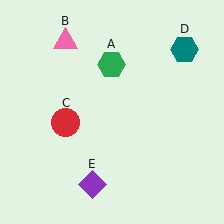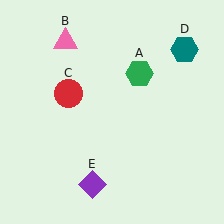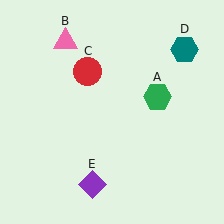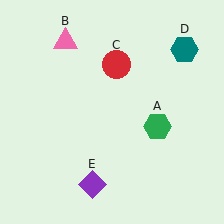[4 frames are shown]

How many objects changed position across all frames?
2 objects changed position: green hexagon (object A), red circle (object C).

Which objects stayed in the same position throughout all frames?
Pink triangle (object B) and teal hexagon (object D) and purple diamond (object E) remained stationary.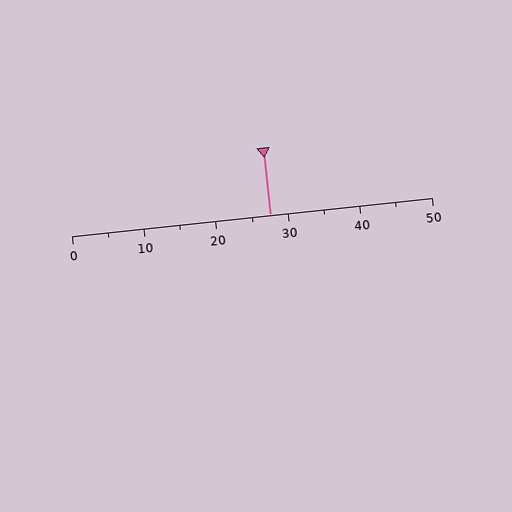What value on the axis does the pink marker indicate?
The marker indicates approximately 27.5.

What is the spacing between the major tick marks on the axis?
The major ticks are spaced 10 apart.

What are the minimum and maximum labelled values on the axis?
The axis runs from 0 to 50.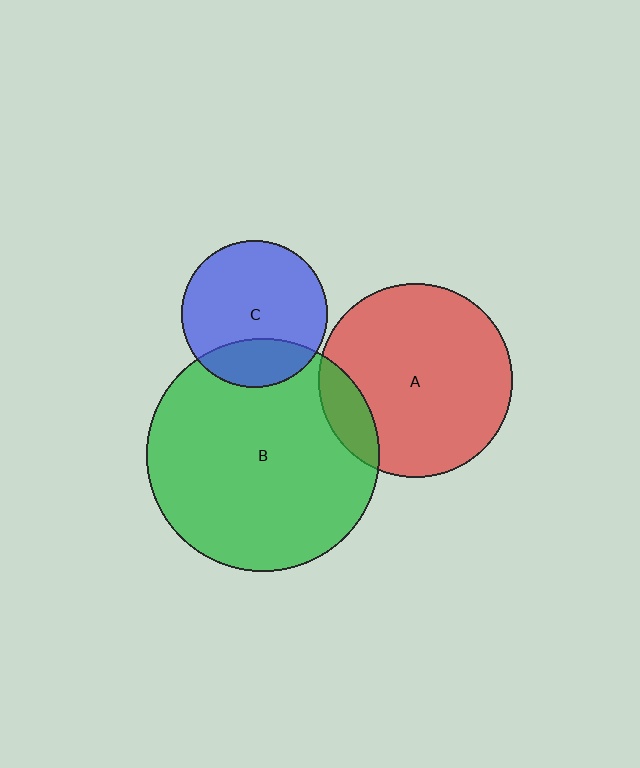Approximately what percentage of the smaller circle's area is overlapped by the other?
Approximately 15%.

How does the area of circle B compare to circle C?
Approximately 2.5 times.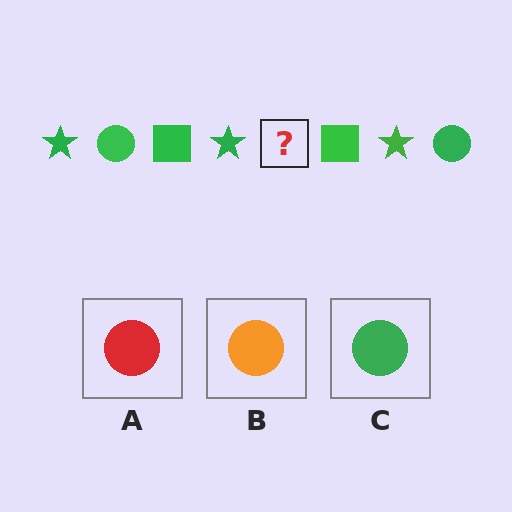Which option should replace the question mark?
Option C.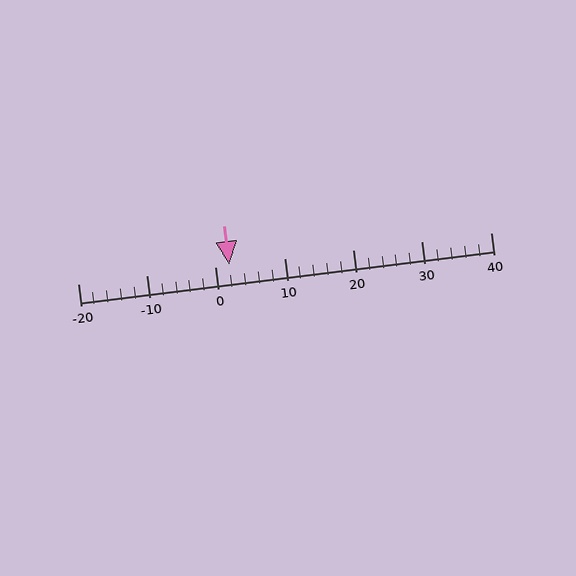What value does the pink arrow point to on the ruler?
The pink arrow points to approximately 2.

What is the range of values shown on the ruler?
The ruler shows values from -20 to 40.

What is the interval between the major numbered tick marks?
The major tick marks are spaced 10 units apart.